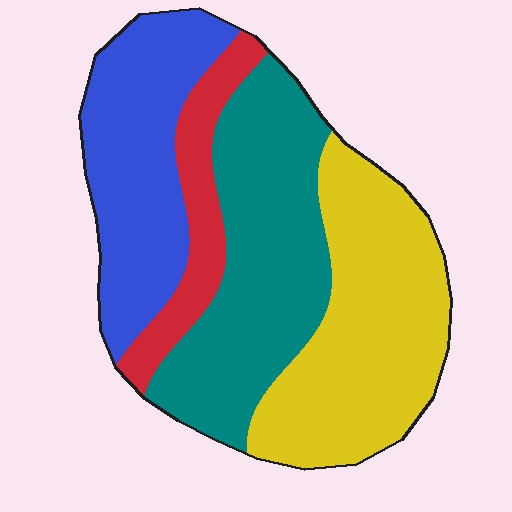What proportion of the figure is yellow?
Yellow takes up about one third (1/3) of the figure.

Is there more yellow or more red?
Yellow.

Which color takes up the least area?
Red, at roughly 10%.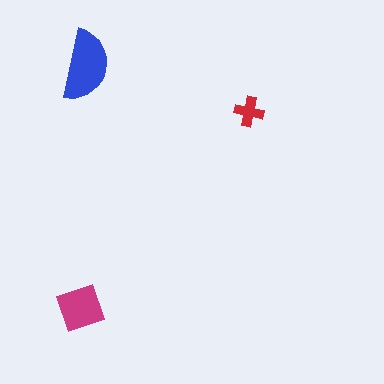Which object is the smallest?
The red cross.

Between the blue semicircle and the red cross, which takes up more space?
The blue semicircle.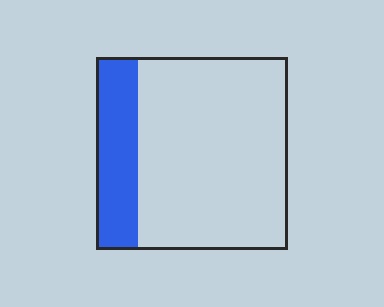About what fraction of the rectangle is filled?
About one fifth (1/5).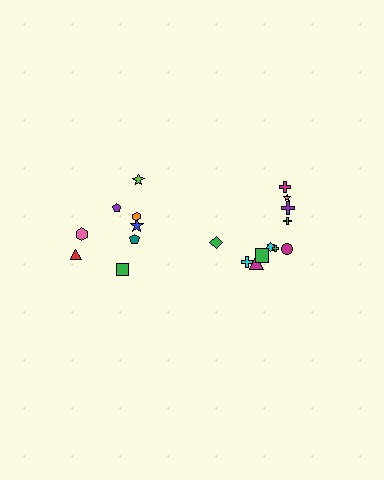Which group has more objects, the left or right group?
The right group.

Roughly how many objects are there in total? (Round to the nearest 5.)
Roughly 20 objects in total.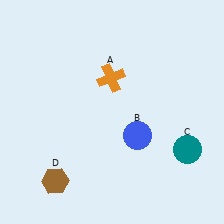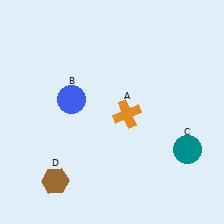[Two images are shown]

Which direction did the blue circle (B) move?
The blue circle (B) moved left.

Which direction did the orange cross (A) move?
The orange cross (A) moved down.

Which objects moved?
The objects that moved are: the orange cross (A), the blue circle (B).